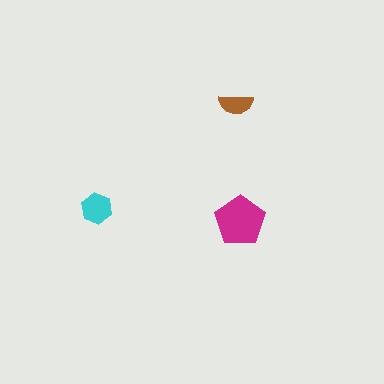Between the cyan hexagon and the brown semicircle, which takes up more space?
The cyan hexagon.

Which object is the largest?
The magenta pentagon.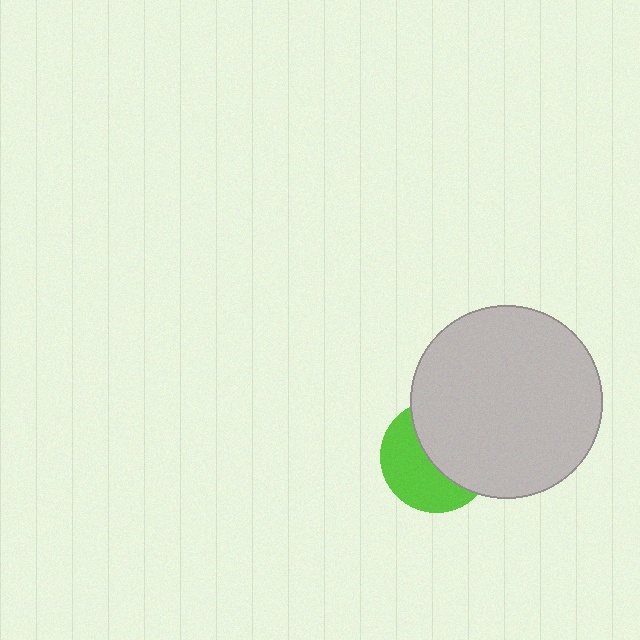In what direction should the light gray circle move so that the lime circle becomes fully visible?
The light gray circle should move right. That is the shortest direction to clear the overlap and leave the lime circle fully visible.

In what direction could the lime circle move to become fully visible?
The lime circle could move left. That would shift it out from behind the light gray circle entirely.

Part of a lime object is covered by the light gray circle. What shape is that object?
It is a circle.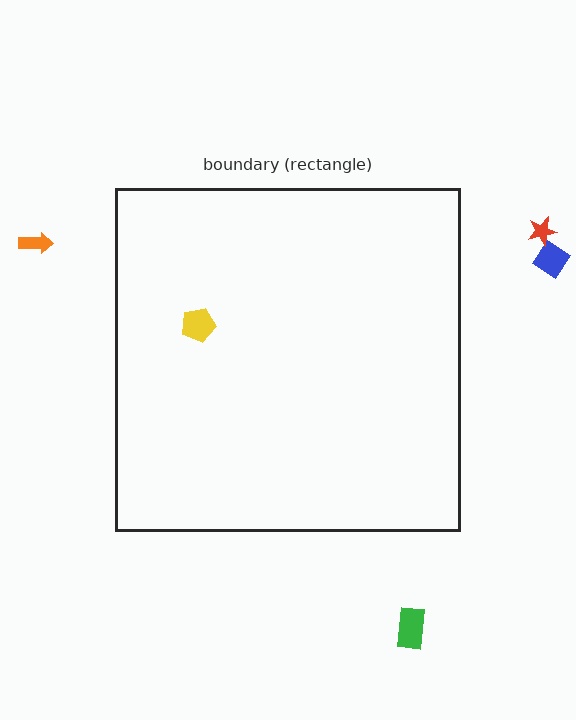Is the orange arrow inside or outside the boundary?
Outside.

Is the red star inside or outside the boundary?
Outside.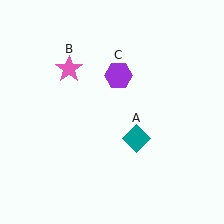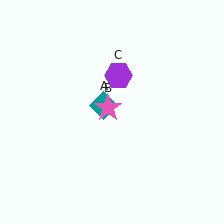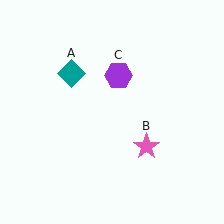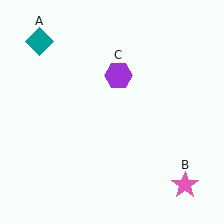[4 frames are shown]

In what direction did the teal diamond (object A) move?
The teal diamond (object A) moved up and to the left.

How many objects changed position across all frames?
2 objects changed position: teal diamond (object A), pink star (object B).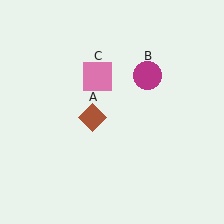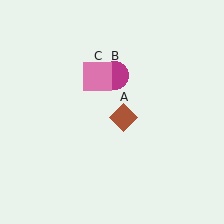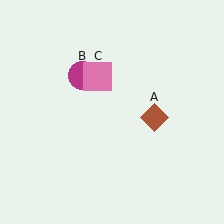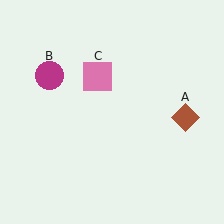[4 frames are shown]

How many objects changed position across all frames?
2 objects changed position: brown diamond (object A), magenta circle (object B).